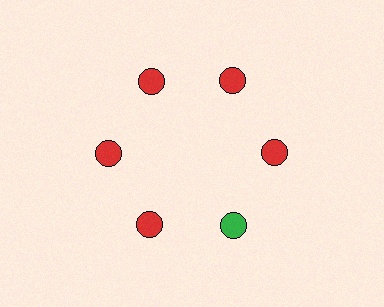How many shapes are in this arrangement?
There are 6 shapes arranged in a ring pattern.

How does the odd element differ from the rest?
It has a different color: green instead of red.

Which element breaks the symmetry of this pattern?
The green circle at roughly the 5 o'clock position breaks the symmetry. All other shapes are red circles.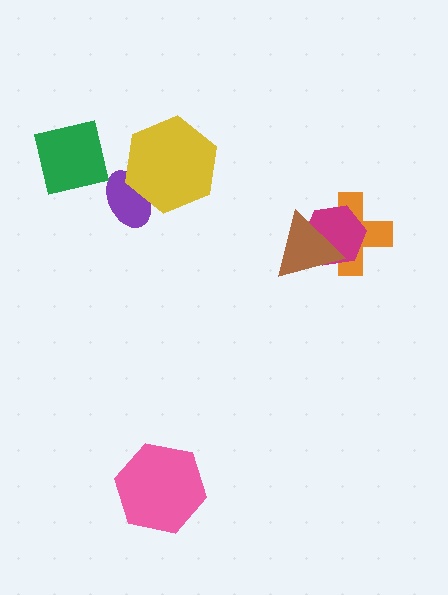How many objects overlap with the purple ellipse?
1 object overlaps with the purple ellipse.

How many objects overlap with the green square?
0 objects overlap with the green square.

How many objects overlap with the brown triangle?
2 objects overlap with the brown triangle.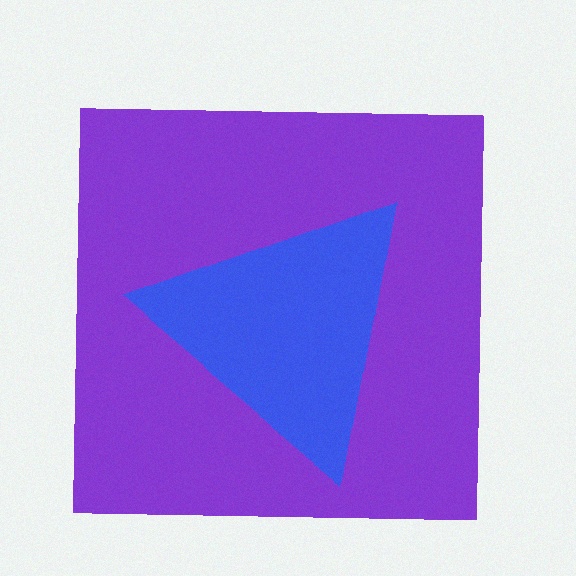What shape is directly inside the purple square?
The blue triangle.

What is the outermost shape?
The purple square.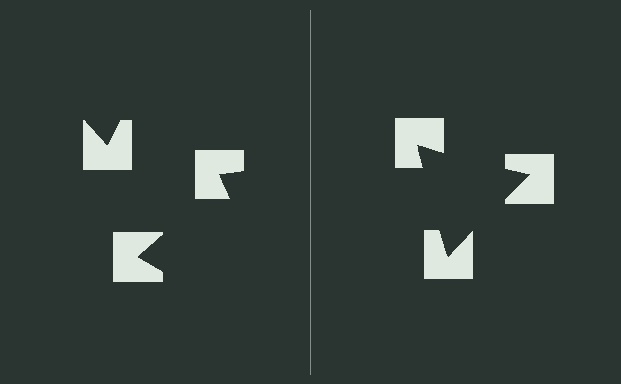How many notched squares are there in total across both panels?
6 — 3 on each side.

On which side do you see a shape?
An illusory triangle appears on the right side. On the left side the wedge cuts are rotated, so no coherent shape forms.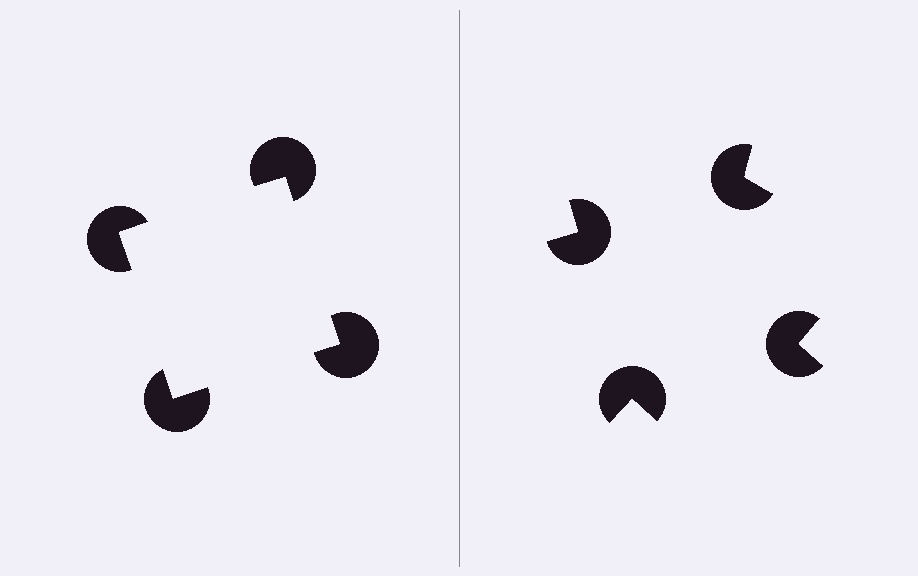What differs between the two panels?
The pac-man discs are positioned identically on both sides; only the wedge orientations differ. On the left they align to a square; on the right they are misaligned.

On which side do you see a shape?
An illusory square appears on the left side. On the right side the wedge cuts are rotated, so no coherent shape forms.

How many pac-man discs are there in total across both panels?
8 — 4 on each side.